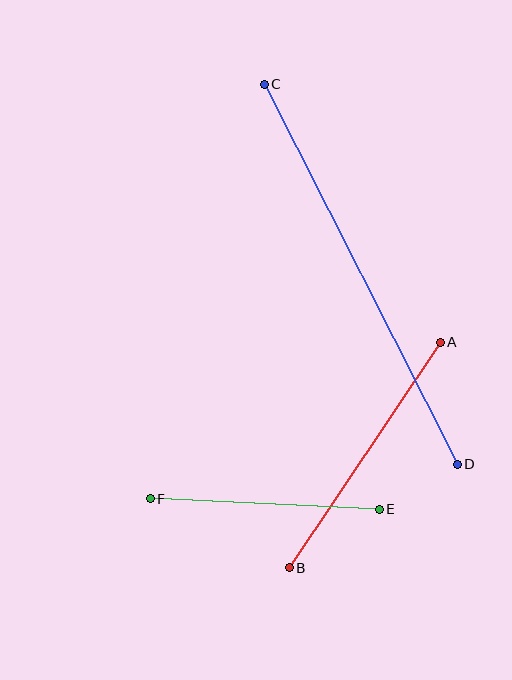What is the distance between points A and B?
The distance is approximately 272 pixels.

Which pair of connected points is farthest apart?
Points C and D are farthest apart.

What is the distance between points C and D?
The distance is approximately 426 pixels.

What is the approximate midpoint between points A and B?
The midpoint is at approximately (365, 455) pixels.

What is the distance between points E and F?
The distance is approximately 229 pixels.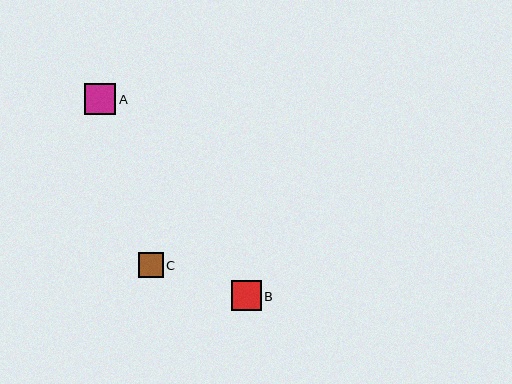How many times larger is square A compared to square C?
Square A is approximately 1.3 times the size of square C.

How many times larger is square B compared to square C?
Square B is approximately 1.2 times the size of square C.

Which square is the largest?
Square A is the largest with a size of approximately 32 pixels.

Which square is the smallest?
Square C is the smallest with a size of approximately 25 pixels.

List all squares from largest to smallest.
From largest to smallest: A, B, C.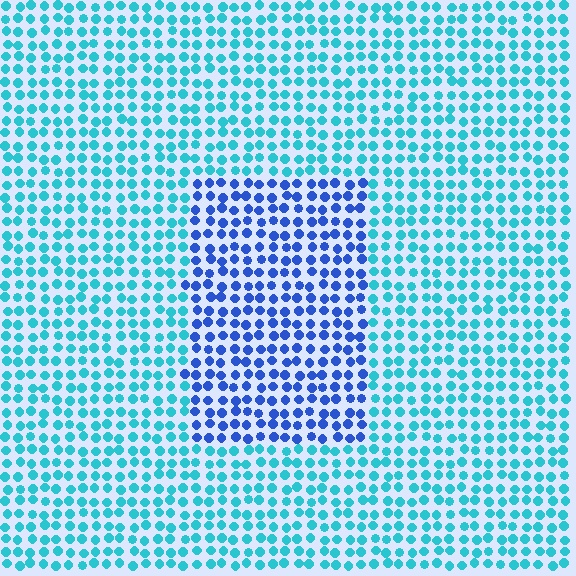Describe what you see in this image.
The image is filled with small cyan elements in a uniform arrangement. A rectangle-shaped region is visible where the elements are tinted to a slightly different hue, forming a subtle color boundary.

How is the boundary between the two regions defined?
The boundary is defined purely by a slight shift in hue (about 42 degrees). Spacing, size, and orientation are identical on both sides.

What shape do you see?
I see a rectangle.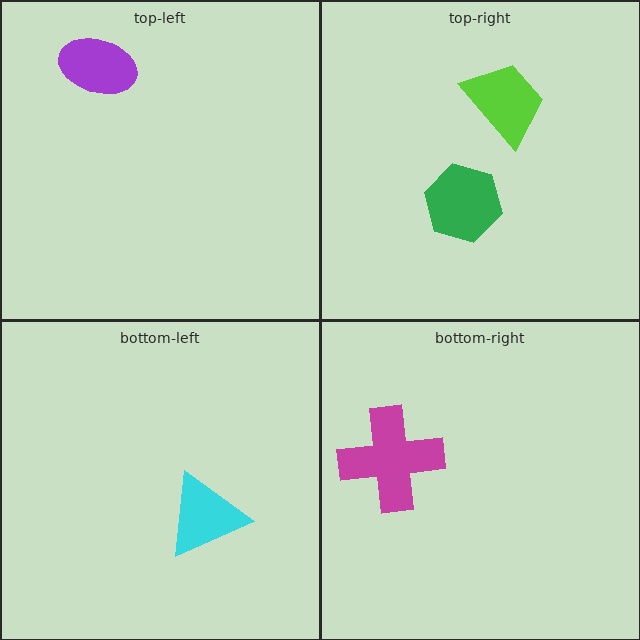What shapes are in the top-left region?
The purple ellipse.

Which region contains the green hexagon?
The top-right region.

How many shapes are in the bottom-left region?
1.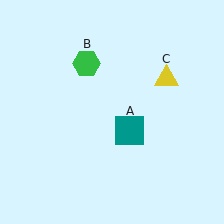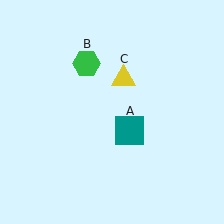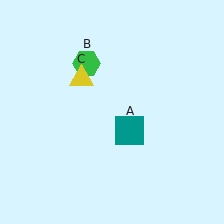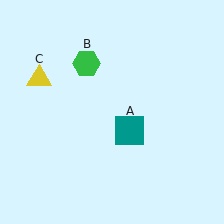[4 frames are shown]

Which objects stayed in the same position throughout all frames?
Teal square (object A) and green hexagon (object B) remained stationary.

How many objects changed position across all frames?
1 object changed position: yellow triangle (object C).